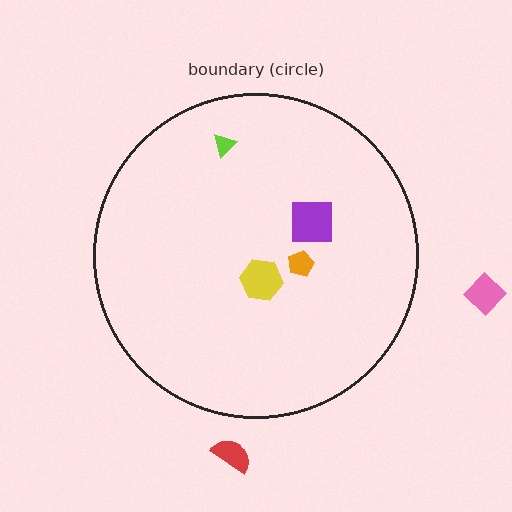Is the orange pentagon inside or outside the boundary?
Inside.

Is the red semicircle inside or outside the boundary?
Outside.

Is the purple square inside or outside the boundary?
Inside.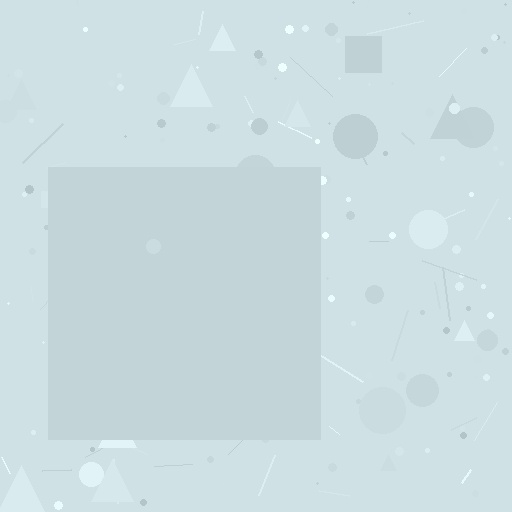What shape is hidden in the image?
A square is hidden in the image.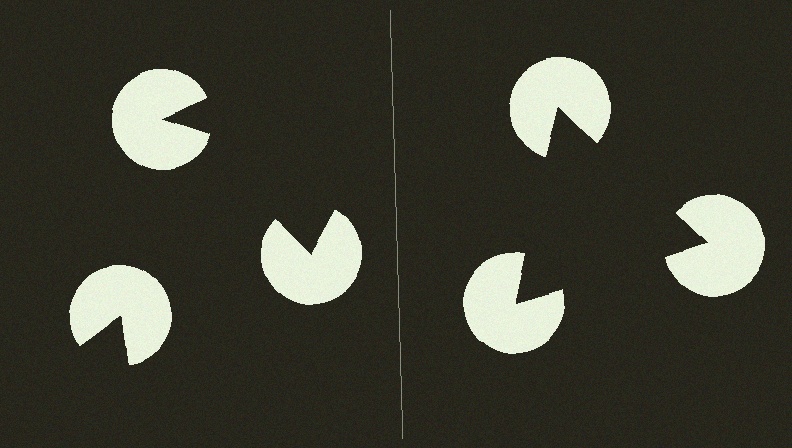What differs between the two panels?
The pac-man discs are positioned identically on both sides; only the wedge orientations differ. On the right they align to a triangle; on the left they are misaligned.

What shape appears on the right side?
An illusory triangle.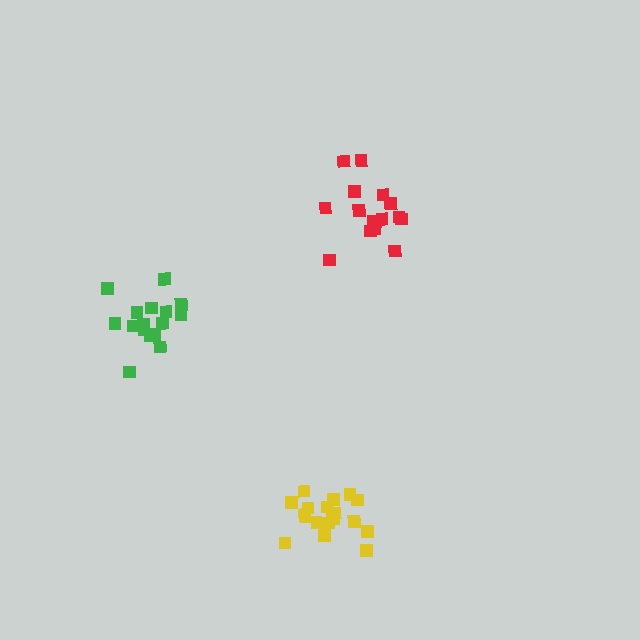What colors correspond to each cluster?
The clusters are colored: red, yellow, green.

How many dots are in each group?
Group 1: 16 dots, Group 2: 19 dots, Group 3: 16 dots (51 total).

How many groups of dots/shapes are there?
There are 3 groups.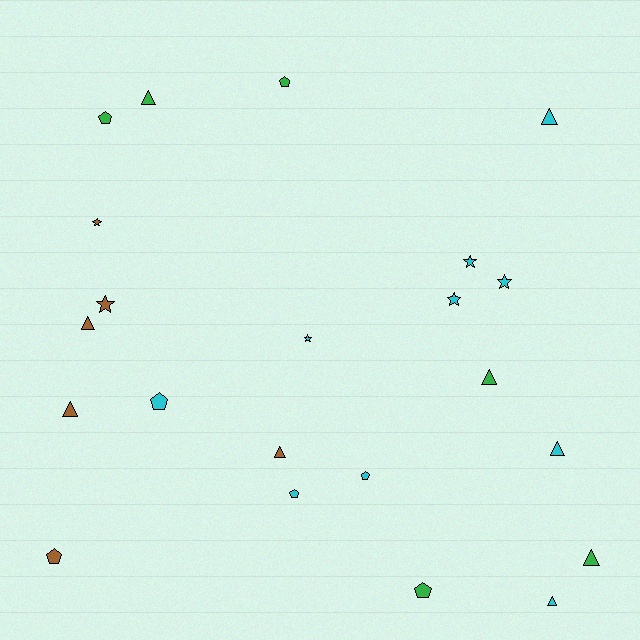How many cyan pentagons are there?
There are 3 cyan pentagons.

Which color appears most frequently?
Cyan, with 10 objects.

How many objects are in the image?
There are 22 objects.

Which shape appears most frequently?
Triangle, with 9 objects.